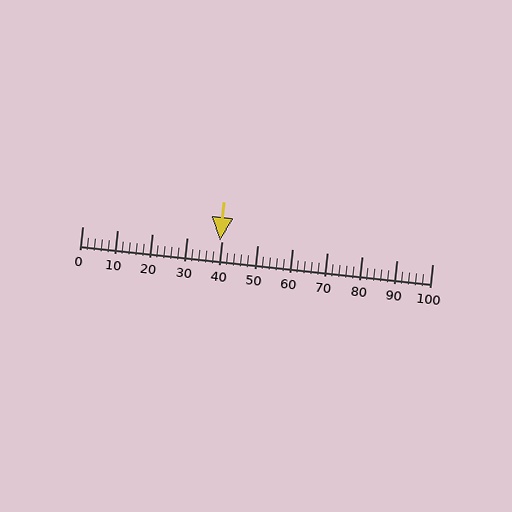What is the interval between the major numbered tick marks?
The major tick marks are spaced 10 units apart.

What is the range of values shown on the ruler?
The ruler shows values from 0 to 100.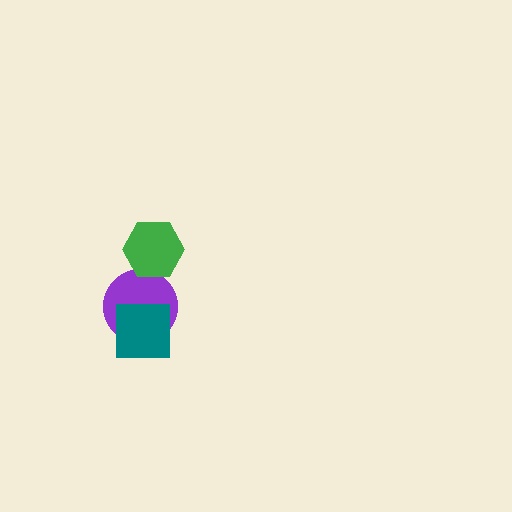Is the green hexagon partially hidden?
No, no other shape covers it.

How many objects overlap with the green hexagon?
1 object overlaps with the green hexagon.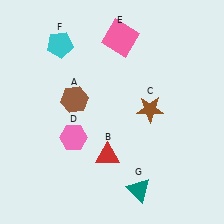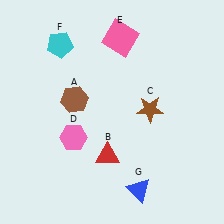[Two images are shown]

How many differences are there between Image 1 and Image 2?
There is 1 difference between the two images.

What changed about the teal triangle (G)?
In Image 1, G is teal. In Image 2, it changed to blue.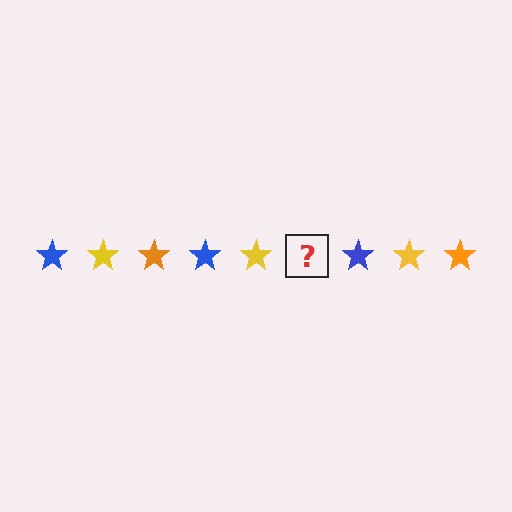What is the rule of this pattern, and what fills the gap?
The rule is that the pattern cycles through blue, yellow, orange stars. The gap should be filled with an orange star.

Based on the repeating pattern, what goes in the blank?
The blank should be an orange star.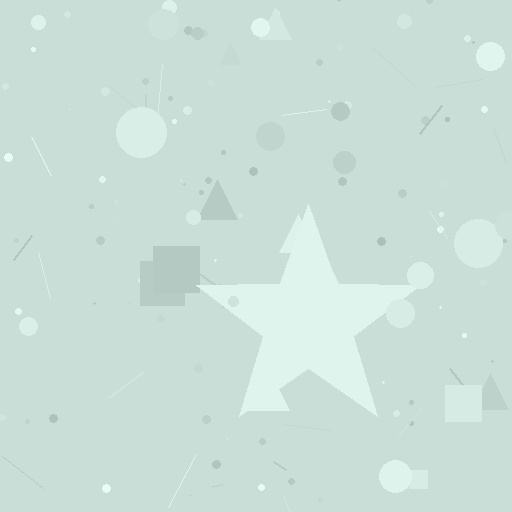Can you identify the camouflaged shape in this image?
The camouflaged shape is a star.